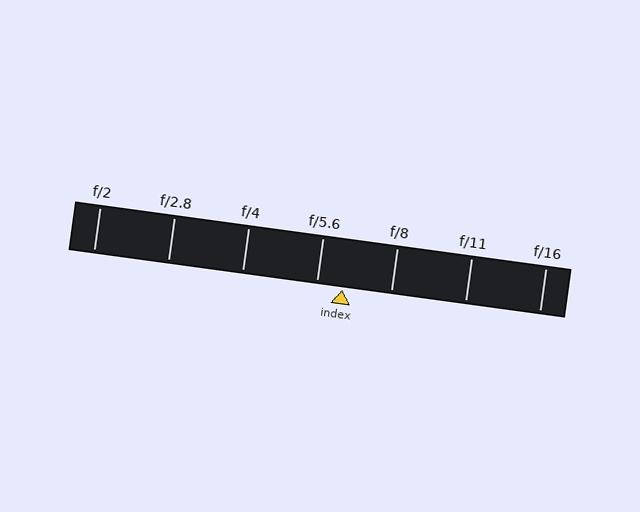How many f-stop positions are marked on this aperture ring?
There are 7 f-stop positions marked.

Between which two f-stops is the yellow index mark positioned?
The index mark is between f/5.6 and f/8.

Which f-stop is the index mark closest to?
The index mark is closest to f/5.6.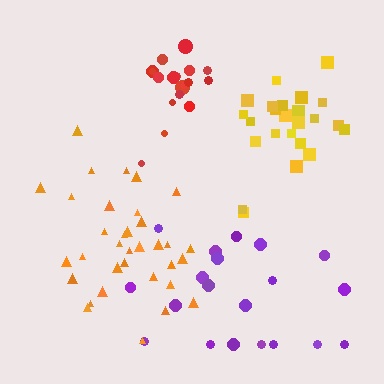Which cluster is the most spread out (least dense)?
Purple.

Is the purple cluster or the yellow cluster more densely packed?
Yellow.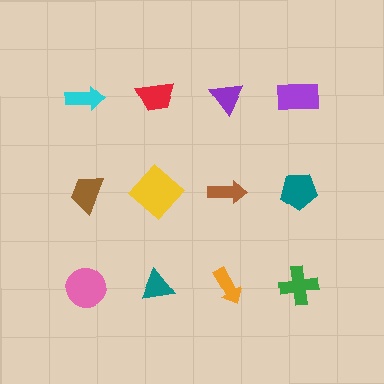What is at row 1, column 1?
A cyan arrow.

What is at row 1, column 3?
A purple triangle.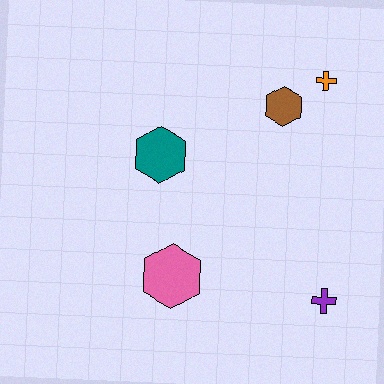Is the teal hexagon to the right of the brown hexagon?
No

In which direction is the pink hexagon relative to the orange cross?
The pink hexagon is below the orange cross.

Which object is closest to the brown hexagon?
The orange cross is closest to the brown hexagon.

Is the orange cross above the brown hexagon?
Yes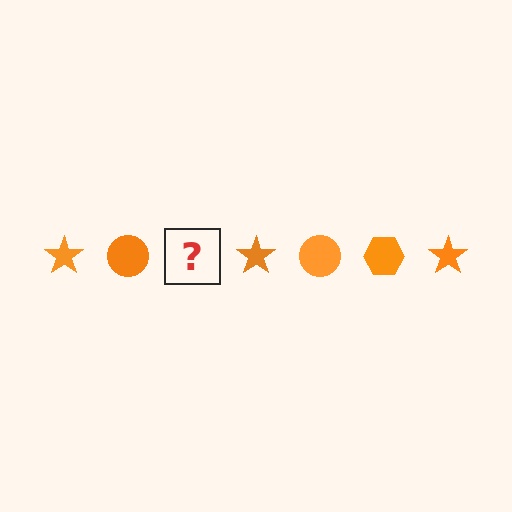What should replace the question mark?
The question mark should be replaced with an orange hexagon.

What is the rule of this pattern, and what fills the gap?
The rule is that the pattern cycles through star, circle, hexagon shapes in orange. The gap should be filled with an orange hexagon.